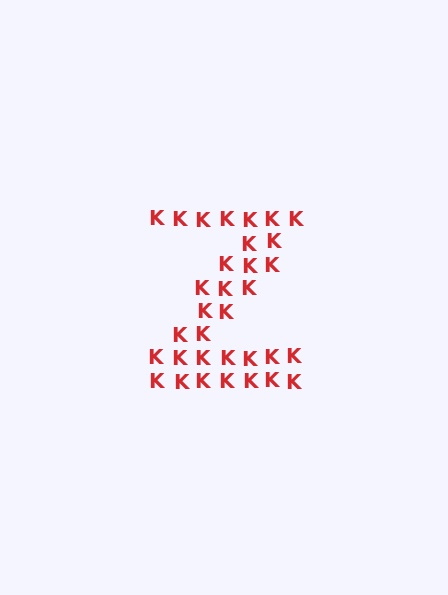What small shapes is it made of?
It is made of small letter K's.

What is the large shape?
The large shape is the letter Z.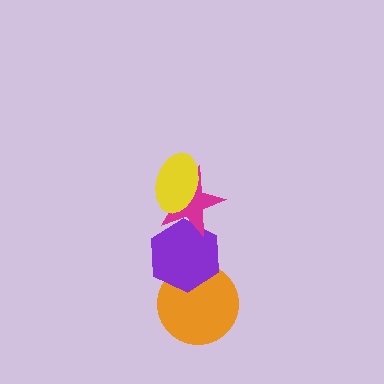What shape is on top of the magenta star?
The yellow ellipse is on top of the magenta star.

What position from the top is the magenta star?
The magenta star is 2nd from the top.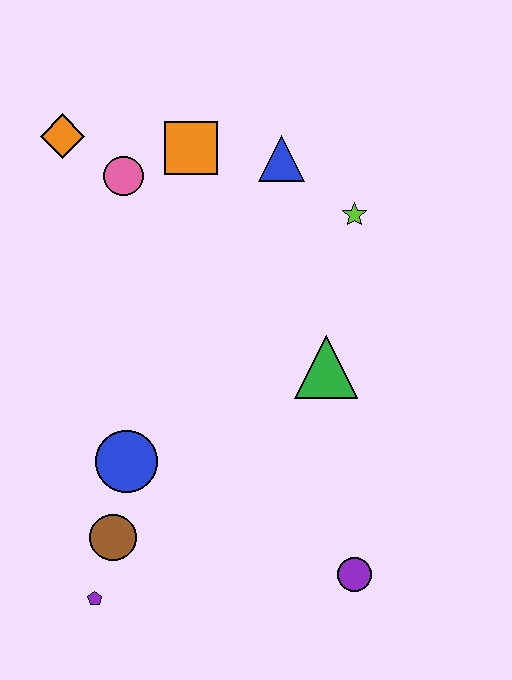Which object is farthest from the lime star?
The purple pentagon is farthest from the lime star.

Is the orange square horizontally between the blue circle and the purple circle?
Yes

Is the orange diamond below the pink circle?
No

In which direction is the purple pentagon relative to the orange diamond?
The purple pentagon is below the orange diamond.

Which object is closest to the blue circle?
The brown circle is closest to the blue circle.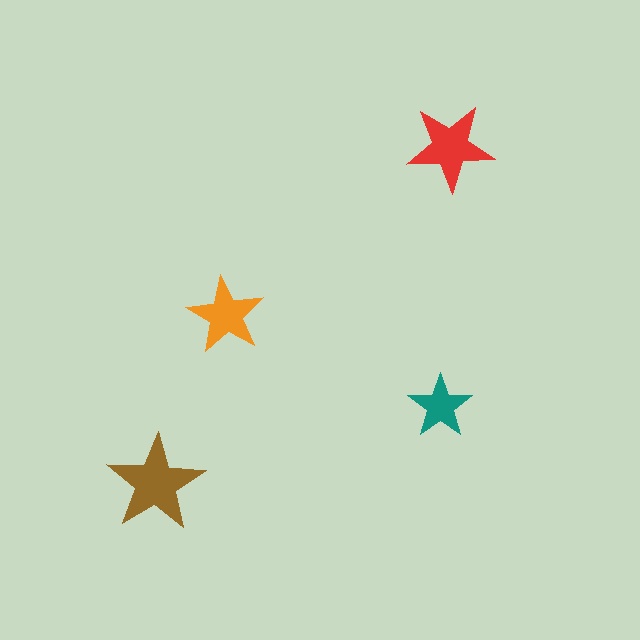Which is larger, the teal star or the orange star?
The orange one.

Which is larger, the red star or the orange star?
The red one.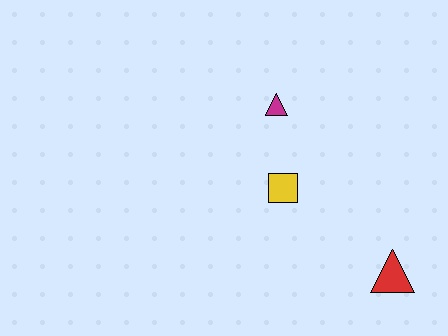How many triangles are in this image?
There are 2 triangles.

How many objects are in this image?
There are 3 objects.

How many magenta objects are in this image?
There is 1 magenta object.